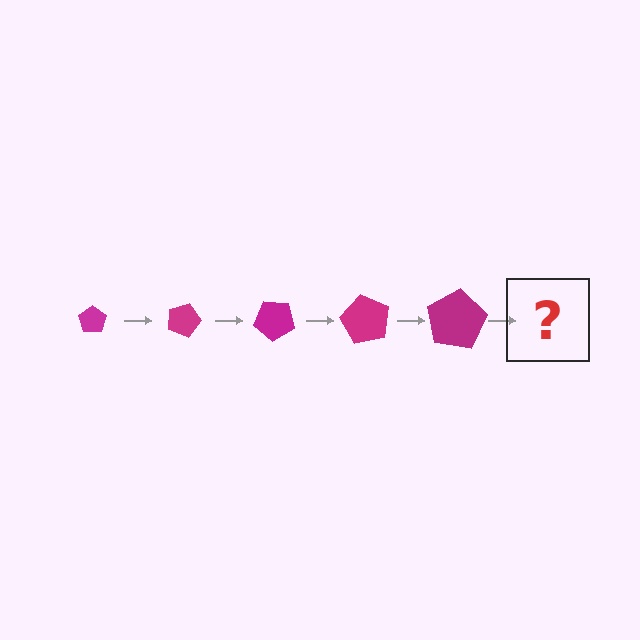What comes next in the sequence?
The next element should be a pentagon, larger than the previous one and rotated 100 degrees from the start.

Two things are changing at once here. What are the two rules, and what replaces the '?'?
The two rules are that the pentagon grows larger each step and it rotates 20 degrees each step. The '?' should be a pentagon, larger than the previous one and rotated 100 degrees from the start.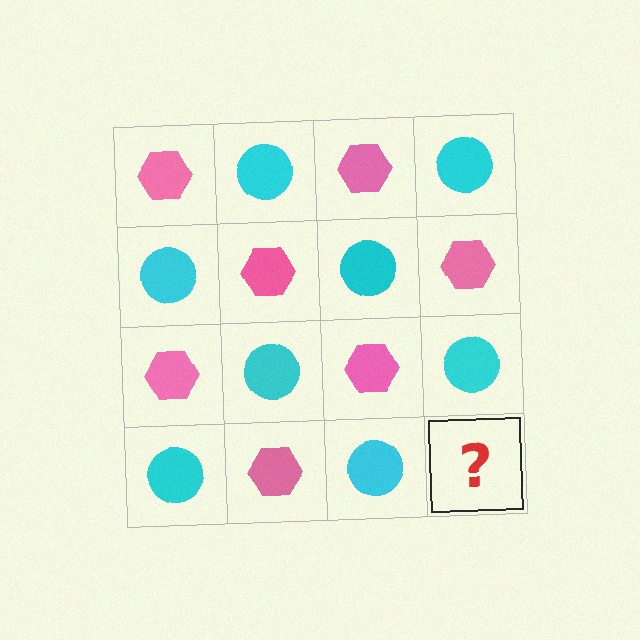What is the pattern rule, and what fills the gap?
The rule is that it alternates pink hexagon and cyan circle in a checkerboard pattern. The gap should be filled with a pink hexagon.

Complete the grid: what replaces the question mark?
The question mark should be replaced with a pink hexagon.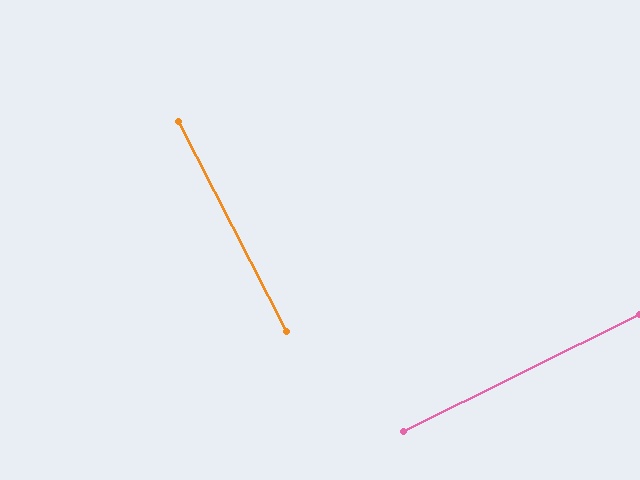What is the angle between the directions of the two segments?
Approximately 89 degrees.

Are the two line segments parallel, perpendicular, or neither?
Perpendicular — they meet at approximately 89°.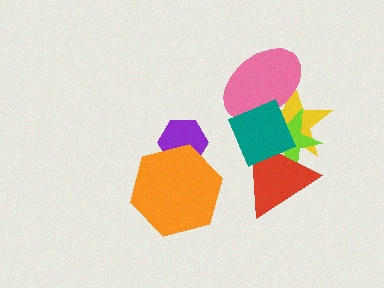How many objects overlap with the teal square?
4 objects overlap with the teal square.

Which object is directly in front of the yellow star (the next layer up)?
The pink ellipse is directly in front of the yellow star.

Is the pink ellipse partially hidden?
Yes, it is partially covered by another shape.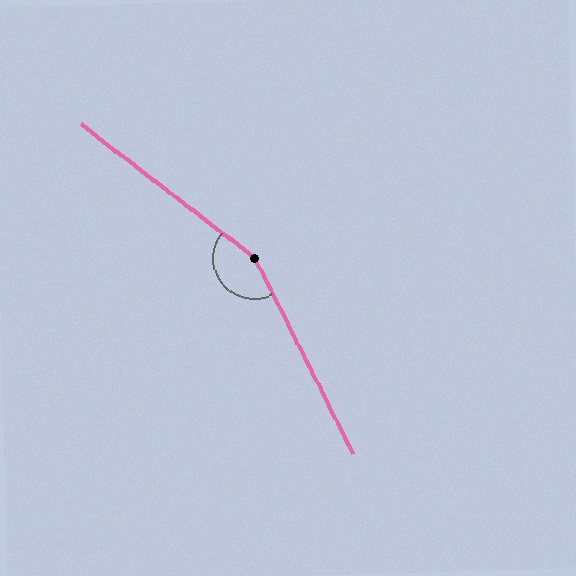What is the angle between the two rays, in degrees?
Approximately 154 degrees.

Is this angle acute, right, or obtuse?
It is obtuse.